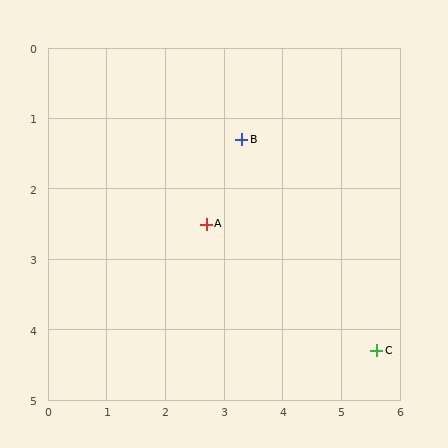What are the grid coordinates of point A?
Point A is at approximately (2.7, 2.5).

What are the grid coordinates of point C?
Point C is at approximately (5.6, 4.3).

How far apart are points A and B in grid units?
Points A and B are about 1.3 grid units apart.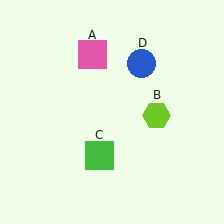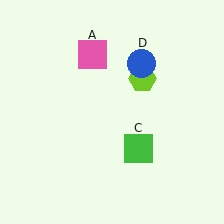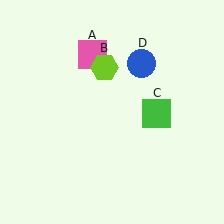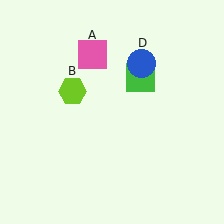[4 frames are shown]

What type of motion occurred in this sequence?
The lime hexagon (object B), green square (object C) rotated counterclockwise around the center of the scene.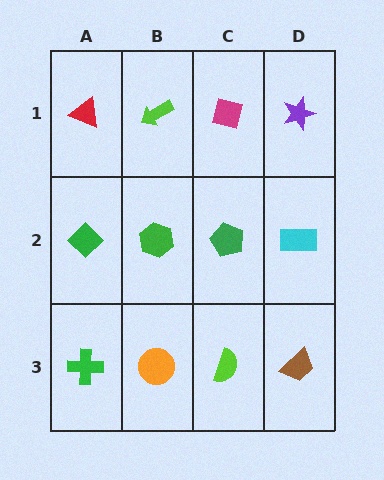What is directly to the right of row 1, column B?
A magenta square.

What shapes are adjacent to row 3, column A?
A green diamond (row 2, column A), an orange circle (row 3, column B).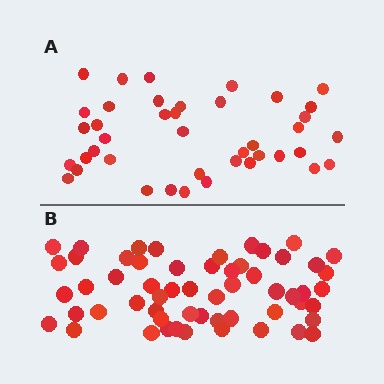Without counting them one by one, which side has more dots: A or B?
Region B (the bottom region) has more dots.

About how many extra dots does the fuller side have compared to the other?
Region B has approximately 15 more dots than region A.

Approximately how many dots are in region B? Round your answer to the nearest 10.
About 60 dots. (The exact count is 57, which rounds to 60.)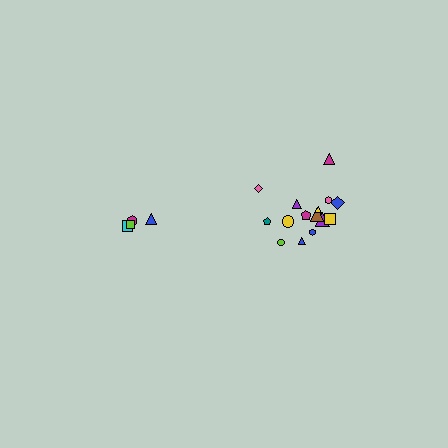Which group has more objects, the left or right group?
The right group.